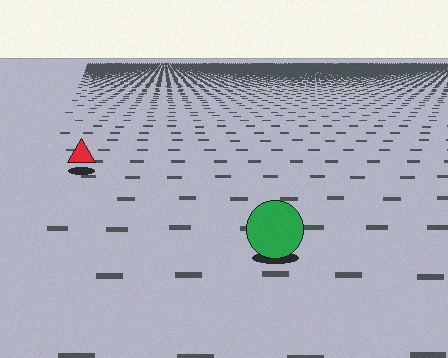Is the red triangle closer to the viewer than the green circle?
No. The green circle is closer — you can tell from the texture gradient: the ground texture is coarser near it.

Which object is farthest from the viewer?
The red triangle is farthest from the viewer. It appears smaller and the ground texture around it is denser.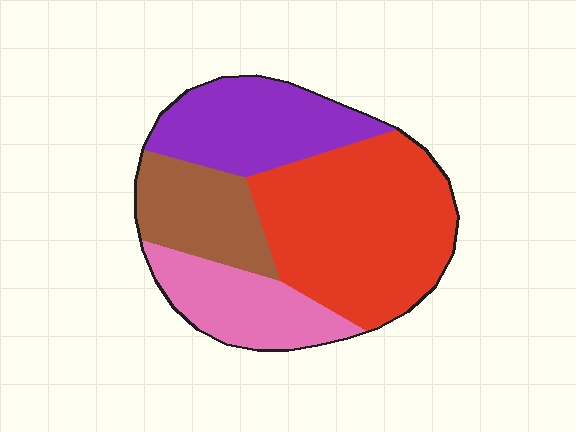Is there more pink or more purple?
Purple.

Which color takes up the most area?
Red, at roughly 40%.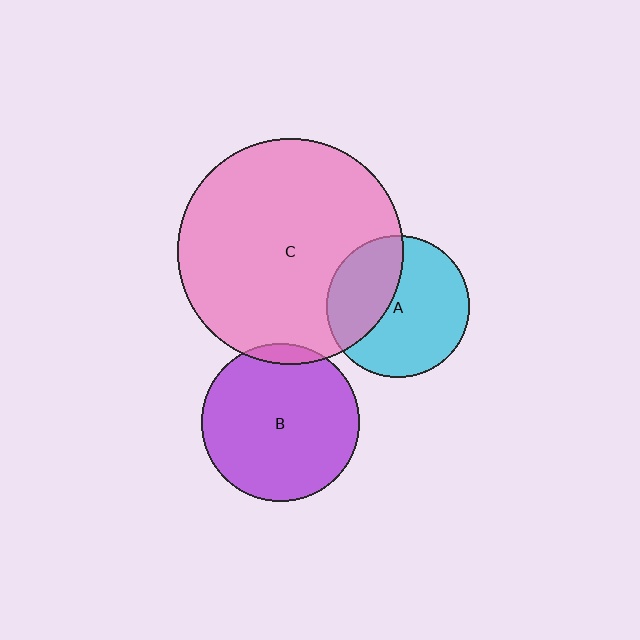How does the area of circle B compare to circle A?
Approximately 1.2 times.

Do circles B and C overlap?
Yes.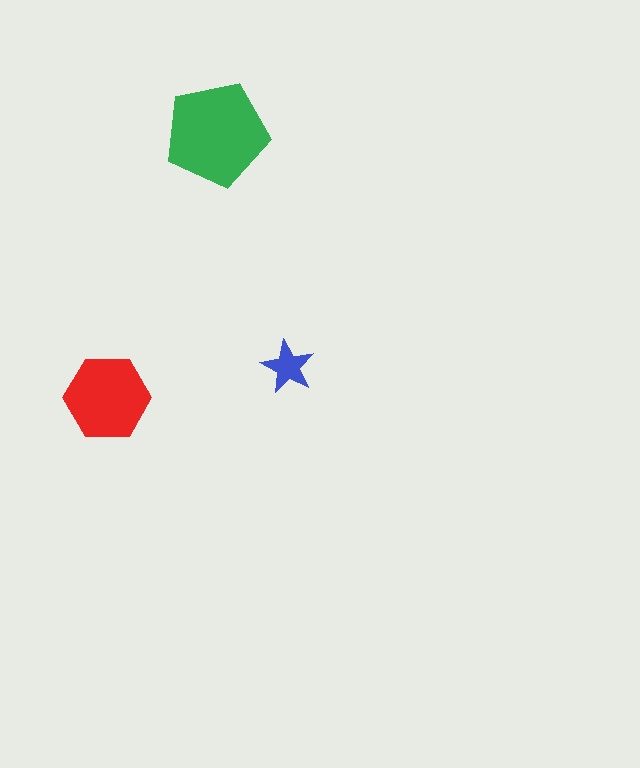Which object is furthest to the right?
The blue star is rightmost.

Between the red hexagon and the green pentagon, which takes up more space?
The green pentagon.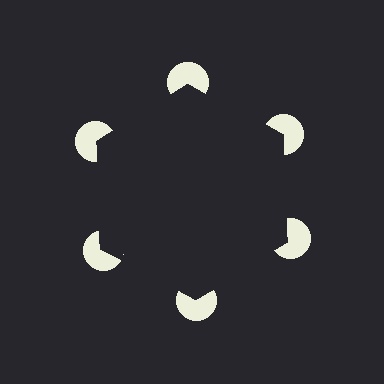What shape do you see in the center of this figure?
An illusory hexagon — its edges are inferred from the aligned wedge cuts in the pac-man discs, not physically drawn.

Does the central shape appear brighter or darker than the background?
It typically appears slightly darker than the background, even though no actual brightness change is drawn.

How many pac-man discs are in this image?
There are 6 — one at each vertex of the illusory hexagon.